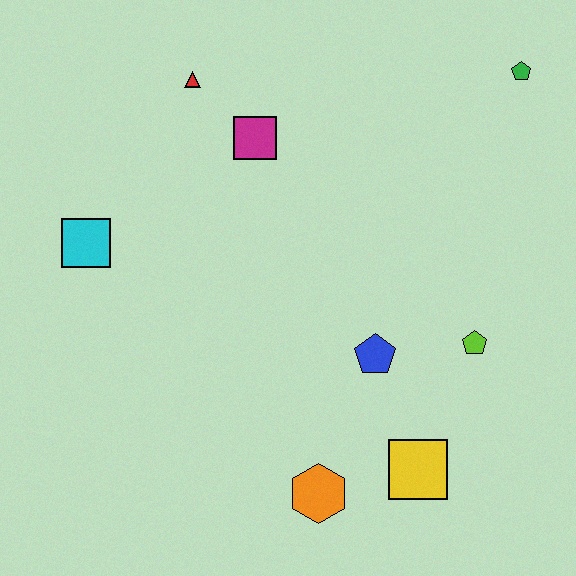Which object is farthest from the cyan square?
The green pentagon is farthest from the cyan square.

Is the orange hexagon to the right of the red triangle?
Yes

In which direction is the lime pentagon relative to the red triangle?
The lime pentagon is to the right of the red triangle.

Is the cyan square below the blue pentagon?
No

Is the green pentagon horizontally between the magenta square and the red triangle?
No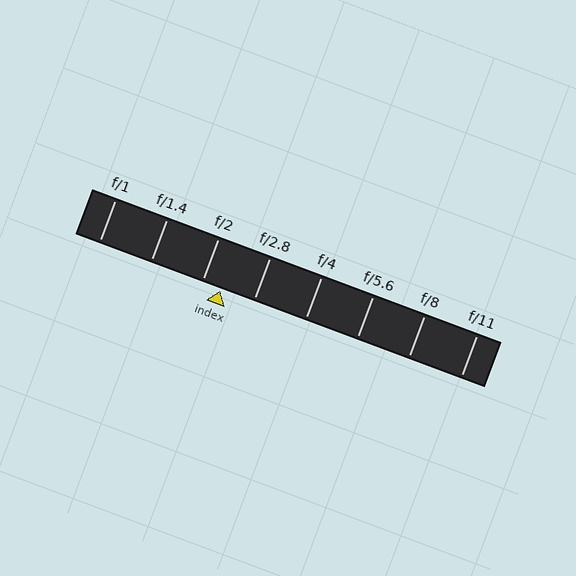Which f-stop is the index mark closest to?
The index mark is closest to f/2.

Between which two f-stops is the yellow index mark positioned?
The index mark is between f/2 and f/2.8.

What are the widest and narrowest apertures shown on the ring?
The widest aperture shown is f/1 and the narrowest is f/11.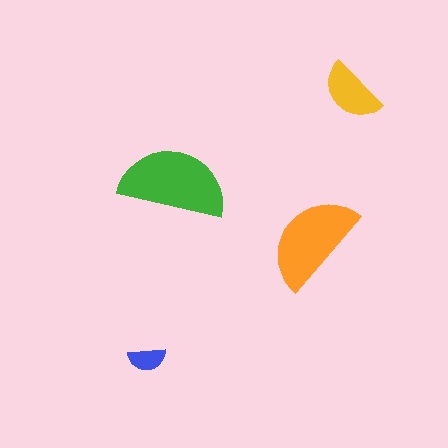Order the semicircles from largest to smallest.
the green one, the orange one, the yellow one, the blue one.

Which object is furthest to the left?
The blue semicircle is leftmost.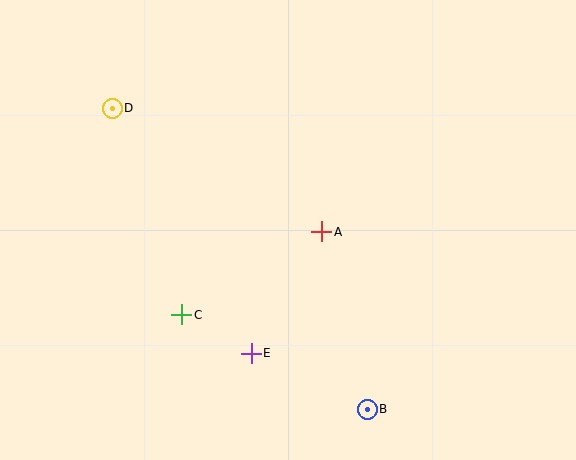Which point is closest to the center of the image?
Point A at (322, 232) is closest to the center.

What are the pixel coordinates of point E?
Point E is at (251, 353).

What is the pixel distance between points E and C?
The distance between E and C is 79 pixels.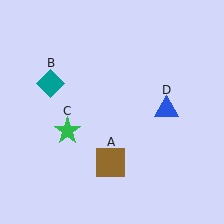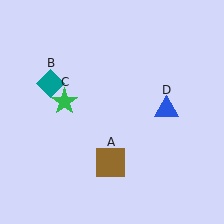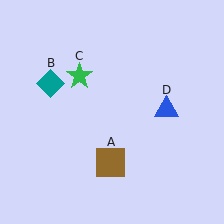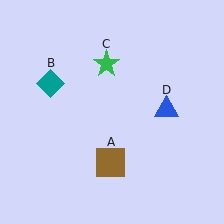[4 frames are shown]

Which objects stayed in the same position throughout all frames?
Brown square (object A) and teal diamond (object B) and blue triangle (object D) remained stationary.